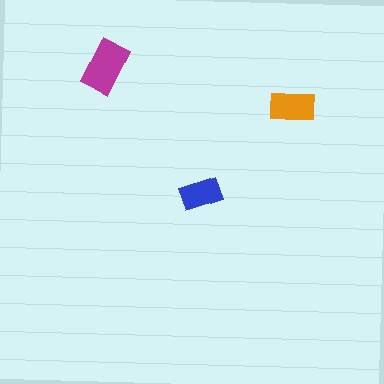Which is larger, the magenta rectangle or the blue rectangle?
The magenta one.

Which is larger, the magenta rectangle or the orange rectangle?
The magenta one.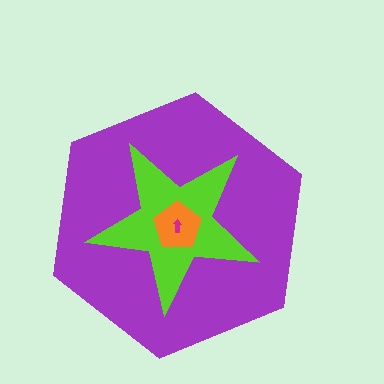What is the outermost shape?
The purple hexagon.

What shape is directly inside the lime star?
The orange pentagon.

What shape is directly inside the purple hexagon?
The lime star.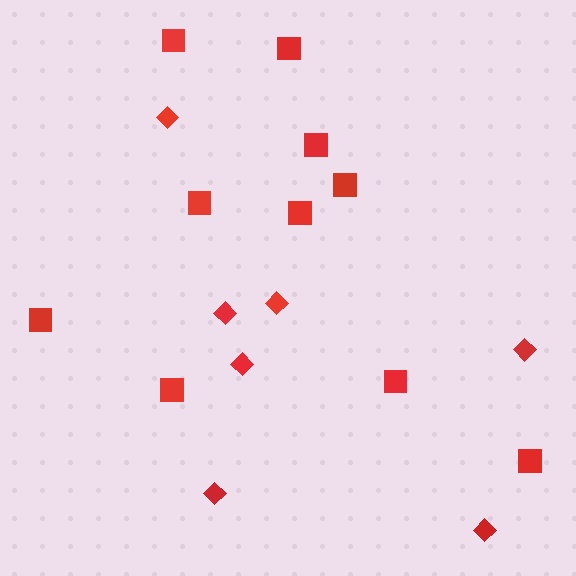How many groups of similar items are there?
There are 2 groups: one group of diamonds (7) and one group of squares (10).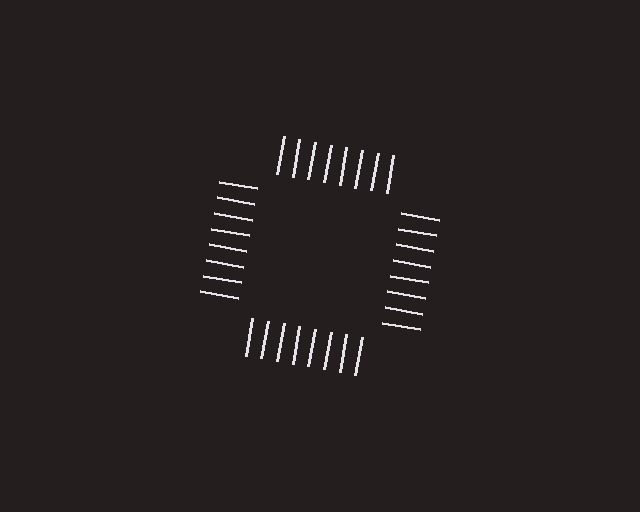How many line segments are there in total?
32 — 8 along each of the 4 edges.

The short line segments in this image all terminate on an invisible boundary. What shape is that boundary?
An illusory square — the line segments terminate on its edges but no continuous stroke is drawn.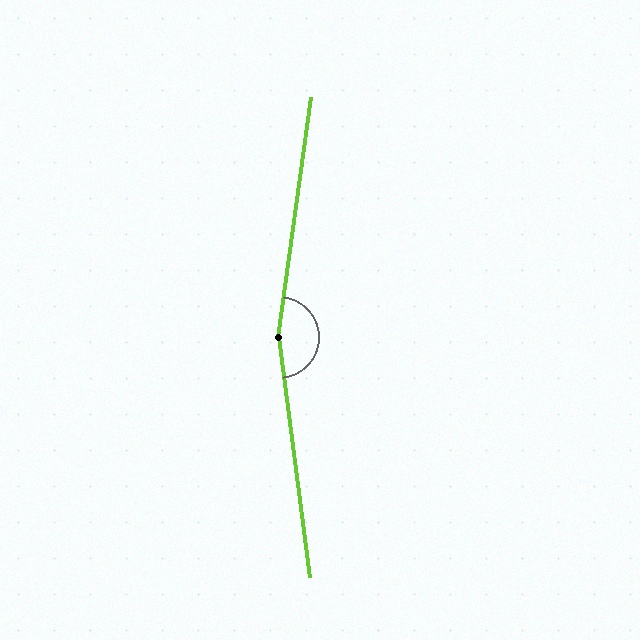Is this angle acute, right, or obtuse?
It is obtuse.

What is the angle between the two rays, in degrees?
Approximately 165 degrees.